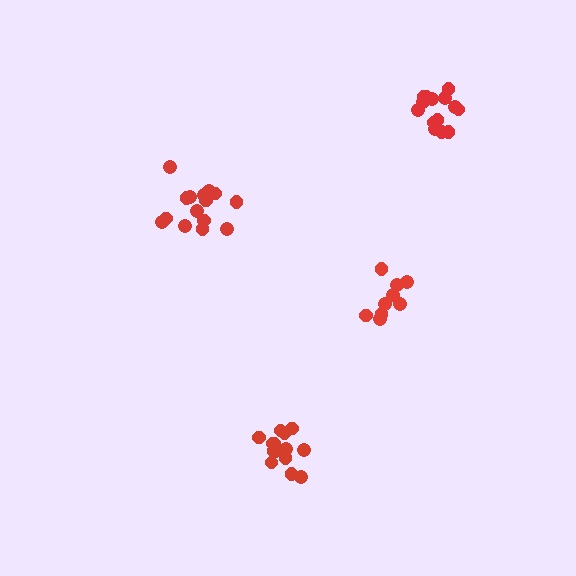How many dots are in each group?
Group 1: 15 dots, Group 2: 14 dots, Group 3: 9 dots, Group 4: 14 dots (52 total).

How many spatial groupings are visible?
There are 4 spatial groupings.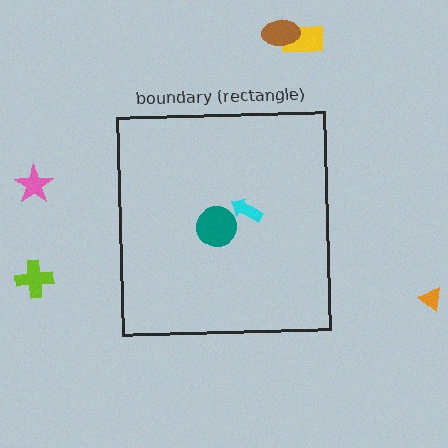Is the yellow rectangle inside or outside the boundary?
Outside.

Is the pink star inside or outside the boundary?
Outside.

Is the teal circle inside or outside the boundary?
Inside.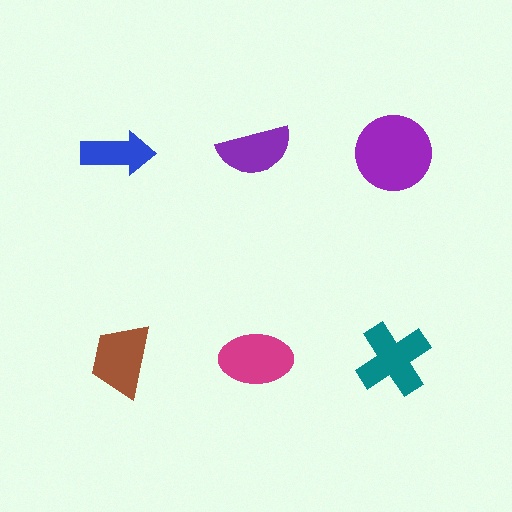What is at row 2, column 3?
A teal cross.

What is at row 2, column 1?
A brown trapezoid.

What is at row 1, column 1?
A blue arrow.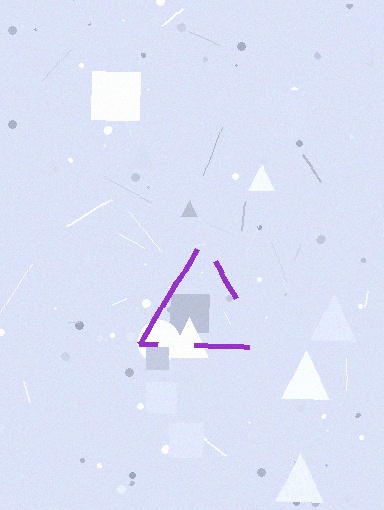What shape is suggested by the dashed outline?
The dashed outline suggests a triangle.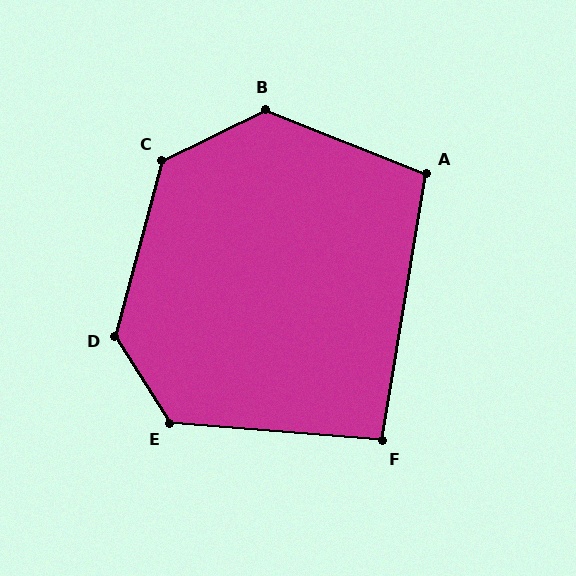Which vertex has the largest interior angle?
D, at approximately 133 degrees.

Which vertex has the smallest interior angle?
F, at approximately 95 degrees.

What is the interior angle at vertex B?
Approximately 132 degrees (obtuse).